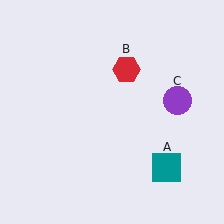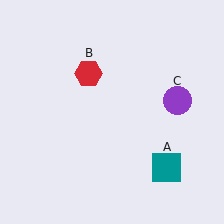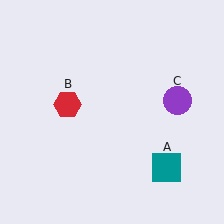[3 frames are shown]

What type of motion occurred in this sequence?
The red hexagon (object B) rotated counterclockwise around the center of the scene.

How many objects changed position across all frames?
1 object changed position: red hexagon (object B).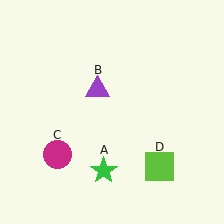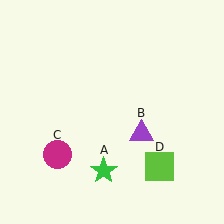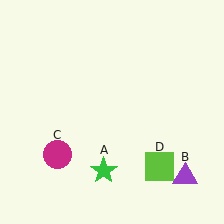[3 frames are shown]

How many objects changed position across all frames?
1 object changed position: purple triangle (object B).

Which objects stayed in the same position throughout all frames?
Green star (object A) and magenta circle (object C) and lime square (object D) remained stationary.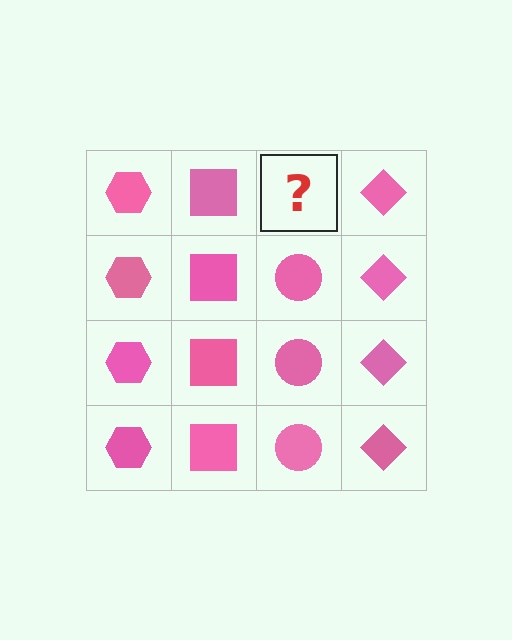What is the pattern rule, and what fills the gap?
The rule is that each column has a consistent shape. The gap should be filled with a pink circle.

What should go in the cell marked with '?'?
The missing cell should contain a pink circle.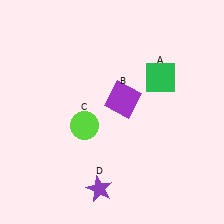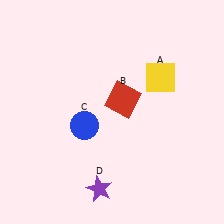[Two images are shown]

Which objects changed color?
A changed from green to yellow. B changed from purple to red. C changed from lime to blue.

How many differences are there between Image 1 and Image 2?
There are 3 differences between the two images.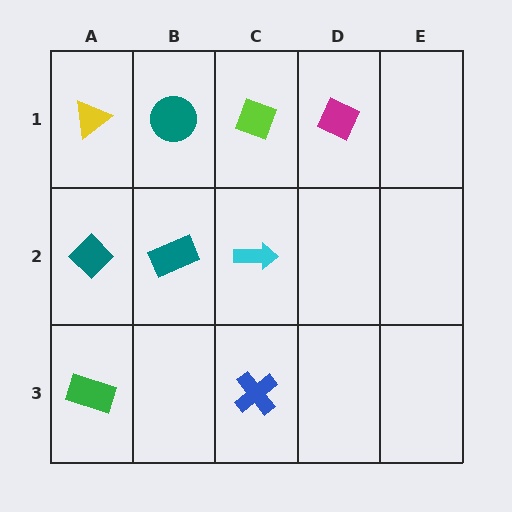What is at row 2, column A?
A teal diamond.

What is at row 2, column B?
A teal rectangle.